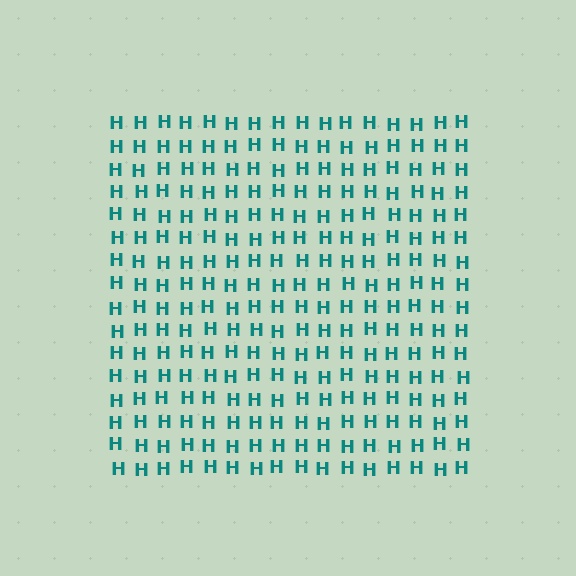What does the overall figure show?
The overall figure shows a square.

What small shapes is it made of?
It is made of small letter H's.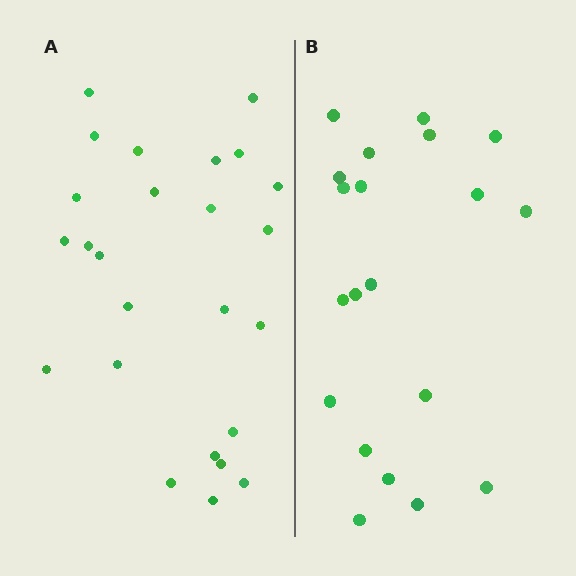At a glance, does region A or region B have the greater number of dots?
Region A (the left region) has more dots.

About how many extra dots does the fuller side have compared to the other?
Region A has about 5 more dots than region B.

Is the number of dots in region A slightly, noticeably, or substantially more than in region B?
Region A has noticeably more, but not dramatically so. The ratio is roughly 1.2 to 1.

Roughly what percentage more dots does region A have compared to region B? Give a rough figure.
About 25% more.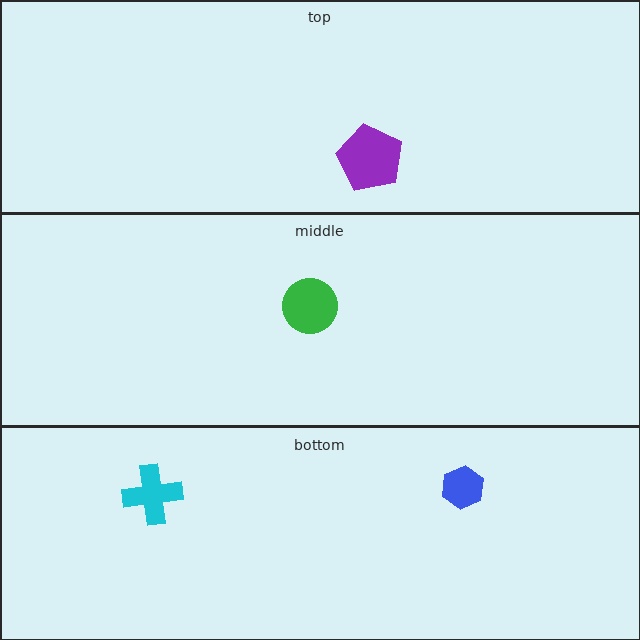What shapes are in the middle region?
The green circle.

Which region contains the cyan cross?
The bottom region.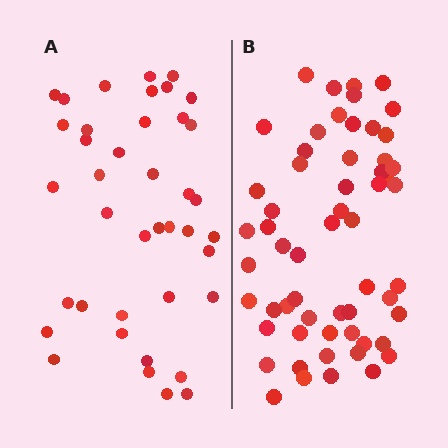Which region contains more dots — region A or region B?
Region B (the right region) has more dots.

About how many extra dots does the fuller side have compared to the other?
Region B has approximately 20 more dots than region A.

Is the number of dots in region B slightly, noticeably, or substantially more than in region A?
Region B has substantially more. The ratio is roughly 1.4 to 1.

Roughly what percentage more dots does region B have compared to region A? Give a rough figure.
About 45% more.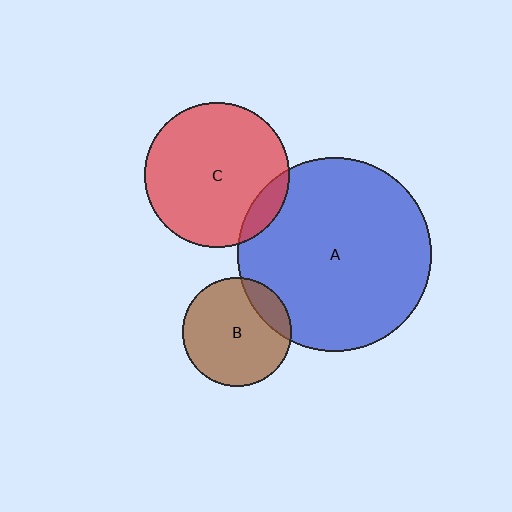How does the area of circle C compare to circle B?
Approximately 1.8 times.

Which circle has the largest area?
Circle A (blue).